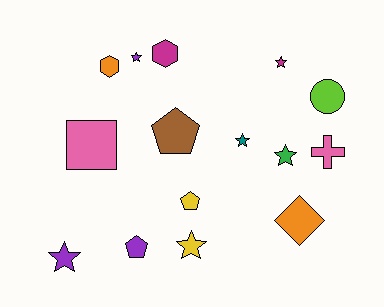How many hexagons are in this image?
There are 2 hexagons.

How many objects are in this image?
There are 15 objects.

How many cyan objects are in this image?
There are no cyan objects.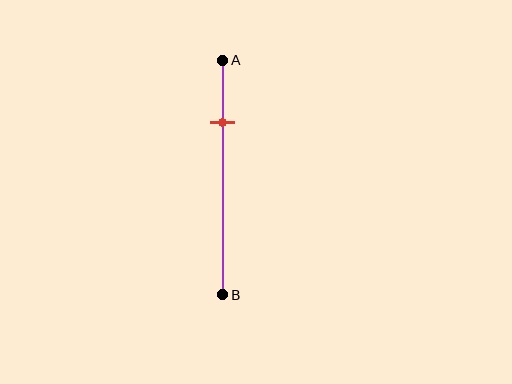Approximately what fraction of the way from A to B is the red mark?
The red mark is approximately 25% of the way from A to B.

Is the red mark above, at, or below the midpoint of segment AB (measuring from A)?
The red mark is above the midpoint of segment AB.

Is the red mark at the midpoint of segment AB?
No, the mark is at about 25% from A, not at the 50% midpoint.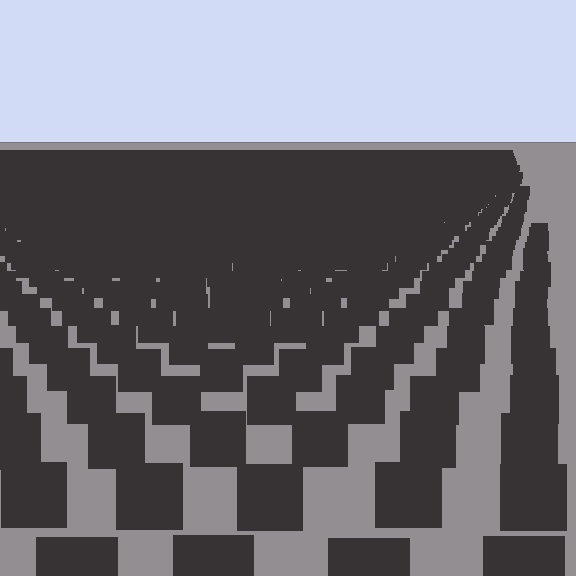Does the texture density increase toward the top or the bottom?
Density increases toward the top.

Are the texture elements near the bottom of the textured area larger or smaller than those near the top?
Larger. Near the bottom, elements are closer to the viewer and appear at a bigger on-screen size.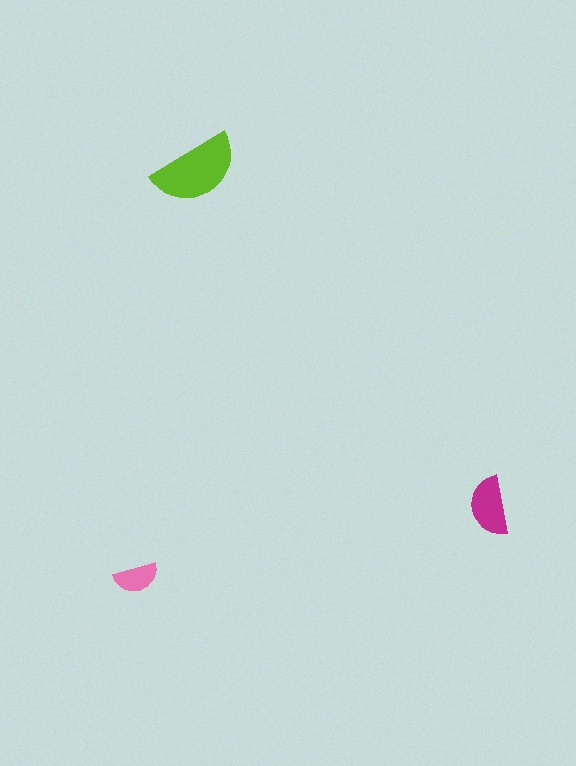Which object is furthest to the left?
The pink semicircle is leftmost.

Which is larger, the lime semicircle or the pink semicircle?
The lime one.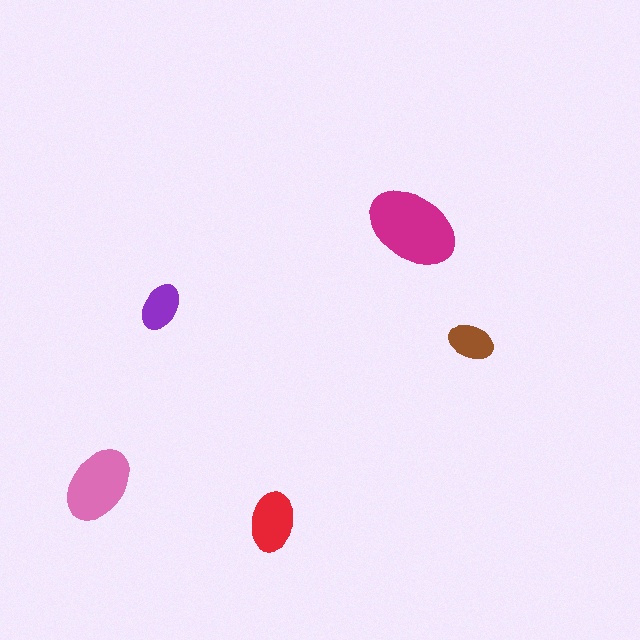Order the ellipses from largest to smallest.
the magenta one, the pink one, the red one, the purple one, the brown one.